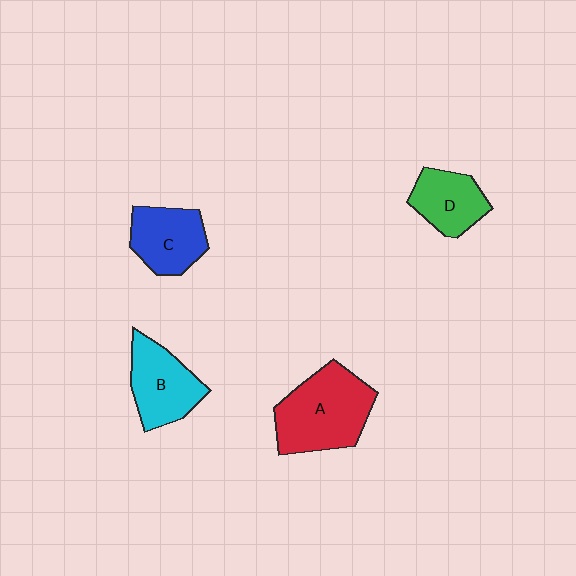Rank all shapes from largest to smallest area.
From largest to smallest: A (red), B (cyan), C (blue), D (green).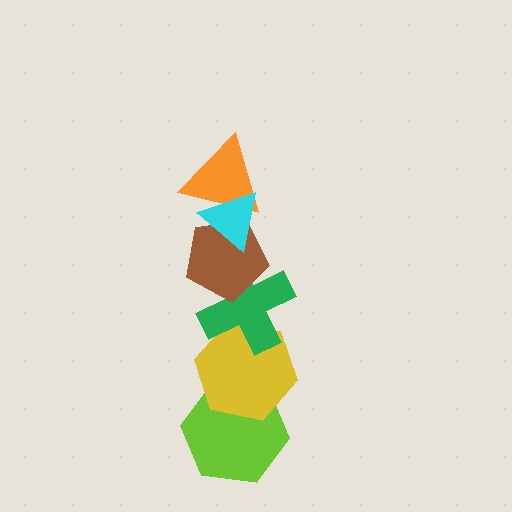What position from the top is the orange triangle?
The orange triangle is 2nd from the top.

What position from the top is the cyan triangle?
The cyan triangle is 1st from the top.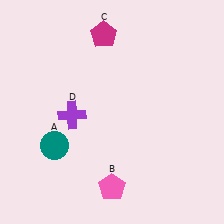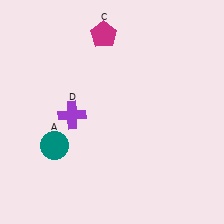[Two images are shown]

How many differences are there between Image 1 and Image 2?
There is 1 difference between the two images.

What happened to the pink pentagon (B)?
The pink pentagon (B) was removed in Image 2. It was in the bottom-left area of Image 1.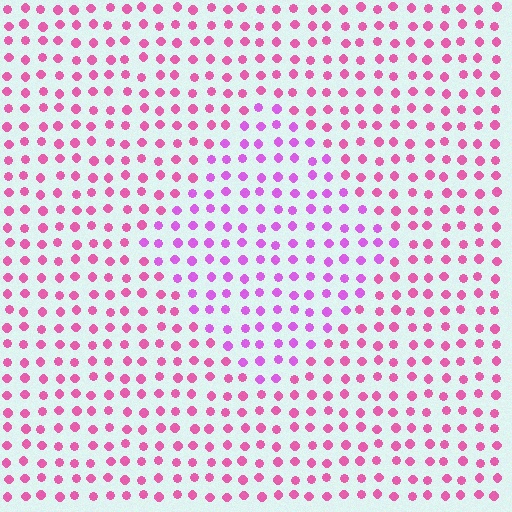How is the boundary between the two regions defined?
The boundary is defined purely by a slight shift in hue (about 31 degrees). Spacing, size, and orientation are identical on both sides.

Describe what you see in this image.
The image is filled with small pink elements in a uniform arrangement. A diamond-shaped region is visible where the elements are tinted to a slightly different hue, forming a subtle color boundary.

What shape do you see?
I see a diamond.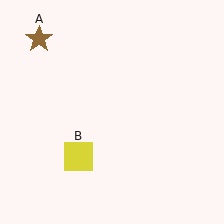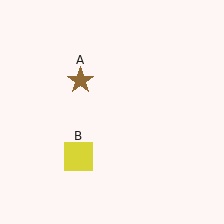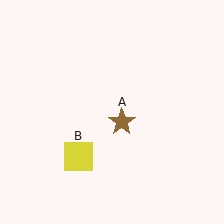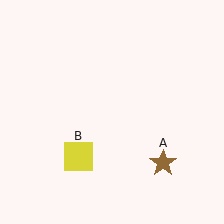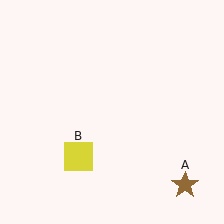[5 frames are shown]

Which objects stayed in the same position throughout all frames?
Yellow square (object B) remained stationary.